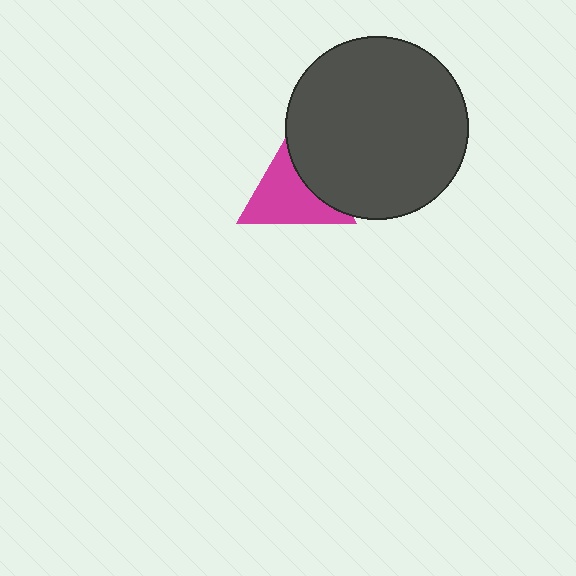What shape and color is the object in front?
The object in front is a dark gray circle.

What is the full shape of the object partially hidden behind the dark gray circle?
The partially hidden object is a magenta triangle.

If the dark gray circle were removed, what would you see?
You would see the complete magenta triangle.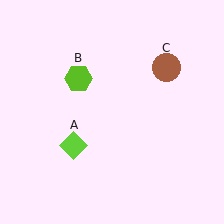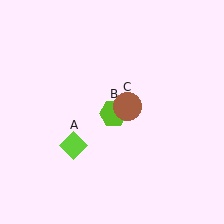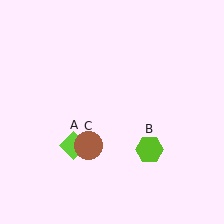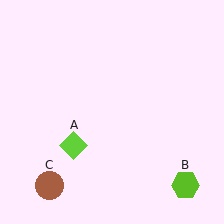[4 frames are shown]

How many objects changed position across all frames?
2 objects changed position: lime hexagon (object B), brown circle (object C).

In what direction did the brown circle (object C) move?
The brown circle (object C) moved down and to the left.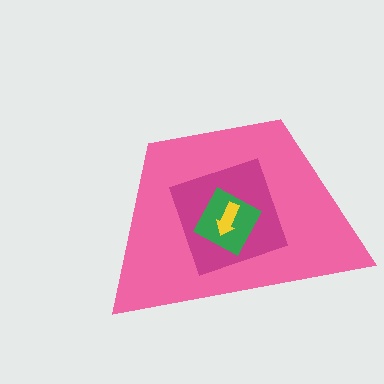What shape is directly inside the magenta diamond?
The green square.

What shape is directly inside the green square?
The yellow arrow.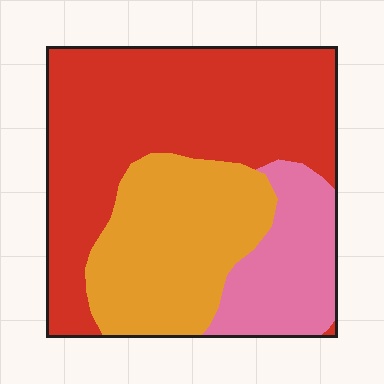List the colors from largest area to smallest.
From largest to smallest: red, orange, pink.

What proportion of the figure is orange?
Orange takes up about one third (1/3) of the figure.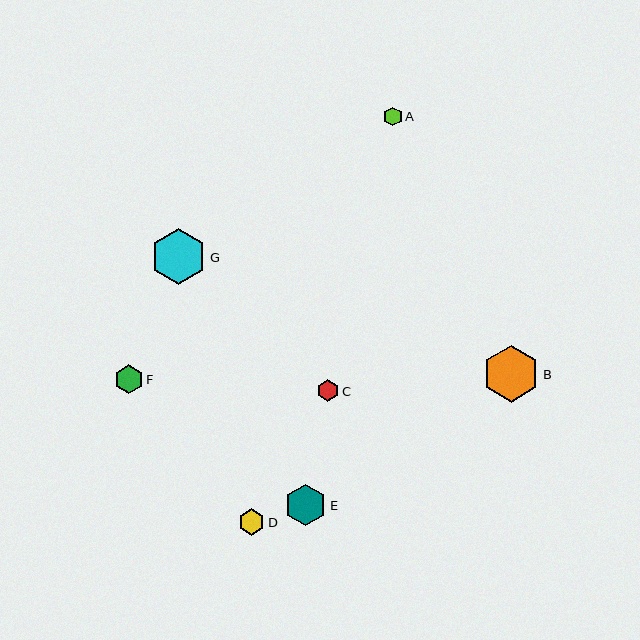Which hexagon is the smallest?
Hexagon A is the smallest with a size of approximately 19 pixels.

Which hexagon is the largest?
Hexagon B is the largest with a size of approximately 57 pixels.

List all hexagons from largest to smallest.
From largest to smallest: B, G, E, F, D, C, A.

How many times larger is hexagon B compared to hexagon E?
Hexagon B is approximately 1.4 times the size of hexagon E.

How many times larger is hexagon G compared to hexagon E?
Hexagon G is approximately 1.4 times the size of hexagon E.